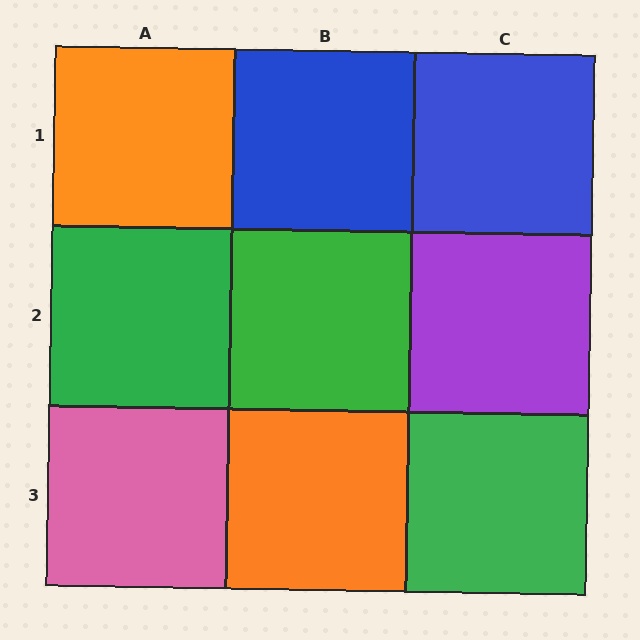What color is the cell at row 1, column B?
Blue.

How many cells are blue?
2 cells are blue.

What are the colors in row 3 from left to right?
Pink, orange, green.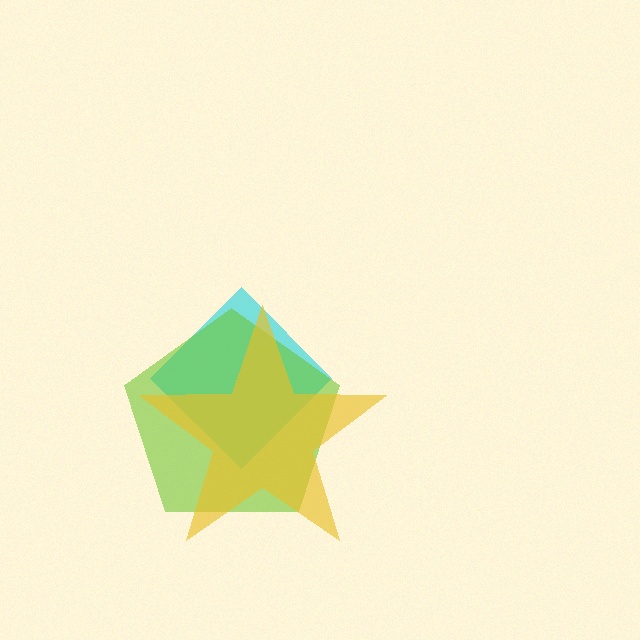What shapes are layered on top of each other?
The layered shapes are: a cyan diamond, a lime pentagon, a yellow star.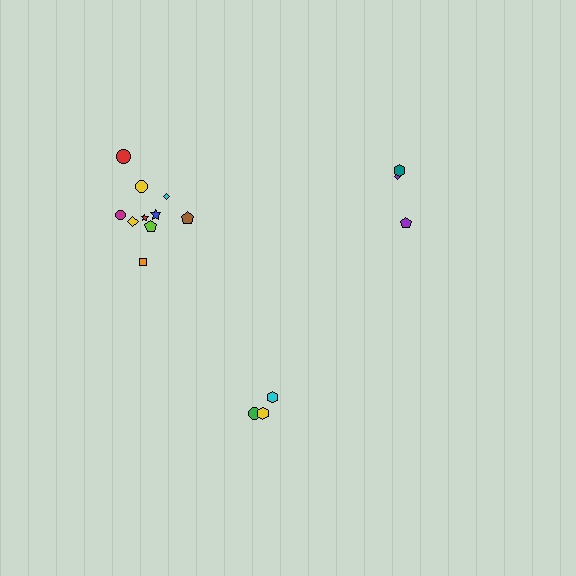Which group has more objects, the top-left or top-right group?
The top-left group.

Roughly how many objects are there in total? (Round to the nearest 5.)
Roughly 15 objects in total.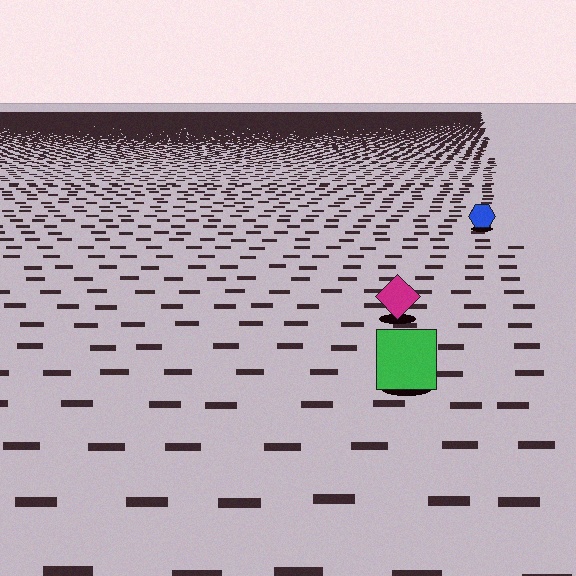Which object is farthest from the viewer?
The blue hexagon is farthest from the viewer. It appears smaller and the ground texture around it is denser.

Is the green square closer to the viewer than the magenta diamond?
Yes. The green square is closer — you can tell from the texture gradient: the ground texture is coarser near it.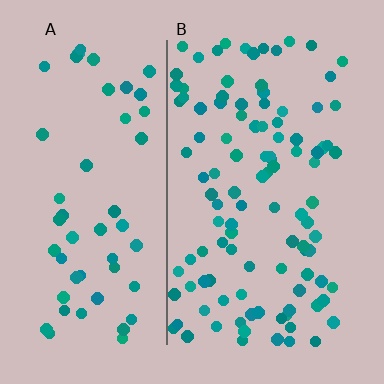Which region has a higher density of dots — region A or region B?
B (the right).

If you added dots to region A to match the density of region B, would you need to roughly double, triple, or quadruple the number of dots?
Approximately double.